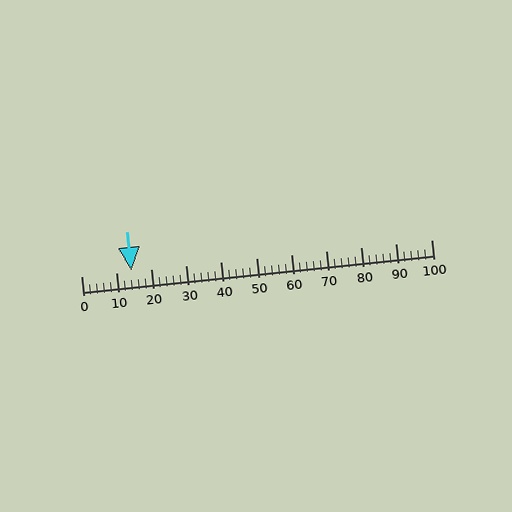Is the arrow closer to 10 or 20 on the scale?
The arrow is closer to 10.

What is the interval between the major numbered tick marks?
The major tick marks are spaced 10 units apart.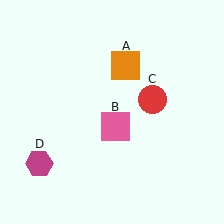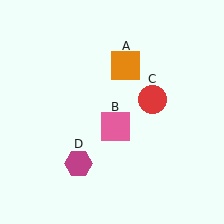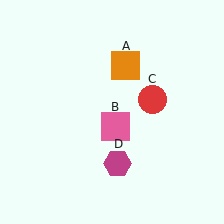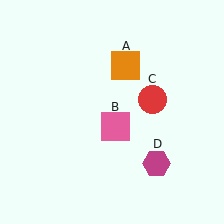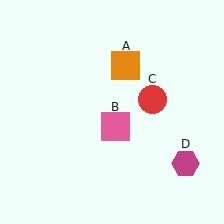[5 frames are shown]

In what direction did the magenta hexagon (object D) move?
The magenta hexagon (object D) moved right.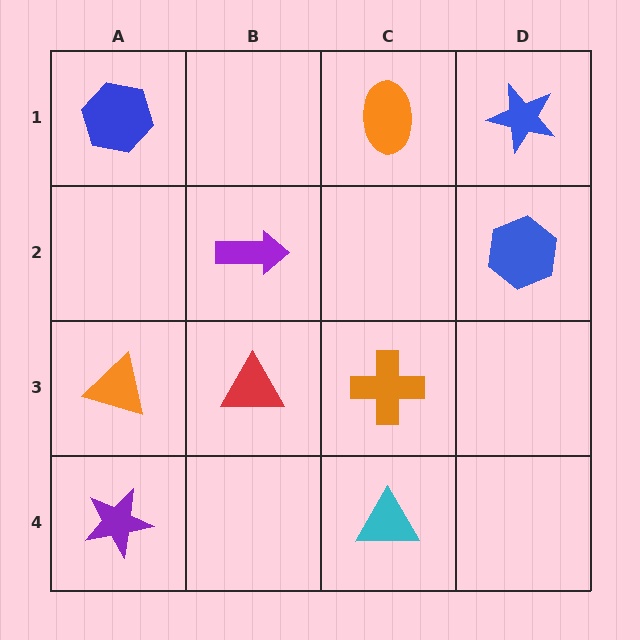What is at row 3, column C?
An orange cross.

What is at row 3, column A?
An orange triangle.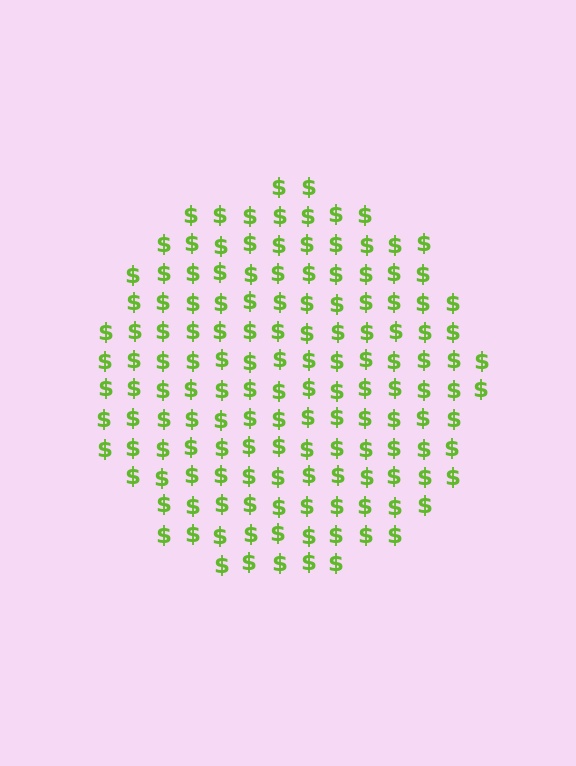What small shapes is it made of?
It is made of small dollar signs.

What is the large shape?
The large shape is a circle.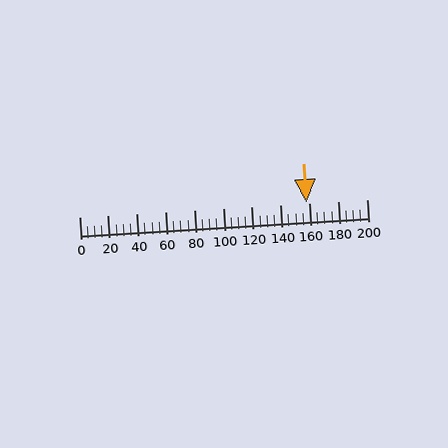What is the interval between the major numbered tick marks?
The major tick marks are spaced 20 units apart.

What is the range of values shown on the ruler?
The ruler shows values from 0 to 200.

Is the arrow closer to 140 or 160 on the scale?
The arrow is closer to 160.